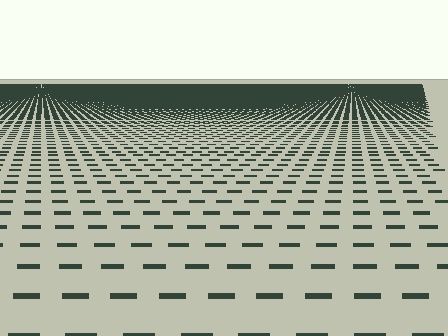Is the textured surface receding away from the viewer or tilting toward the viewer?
The surface is receding away from the viewer. Texture elements get smaller and denser toward the top.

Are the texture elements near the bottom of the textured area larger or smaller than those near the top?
Larger. Near the bottom, elements are closer to the viewer and appear at a bigger on-screen size.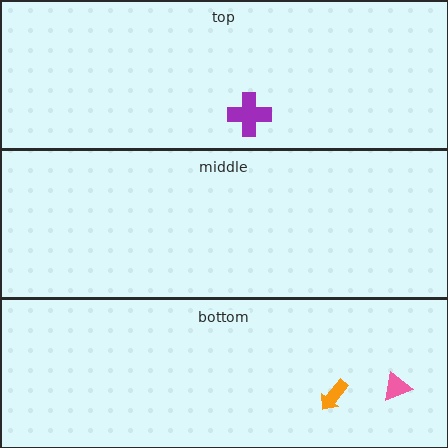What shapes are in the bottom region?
The pink triangle, the orange arrow.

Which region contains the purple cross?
The top region.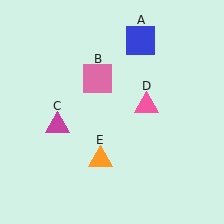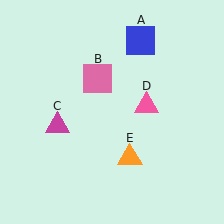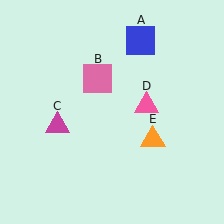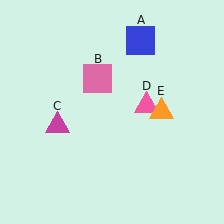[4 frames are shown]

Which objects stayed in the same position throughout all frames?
Blue square (object A) and pink square (object B) and magenta triangle (object C) and pink triangle (object D) remained stationary.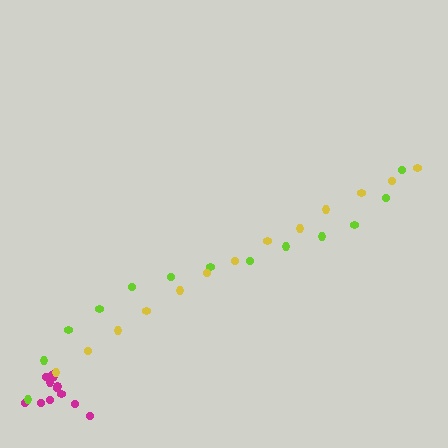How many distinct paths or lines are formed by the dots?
There are 3 distinct paths.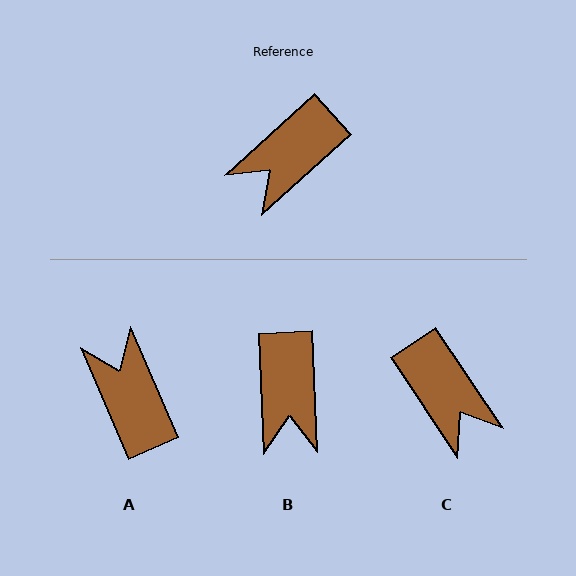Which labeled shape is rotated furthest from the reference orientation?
A, about 109 degrees away.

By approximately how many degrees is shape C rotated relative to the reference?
Approximately 82 degrees counter-clockwise.